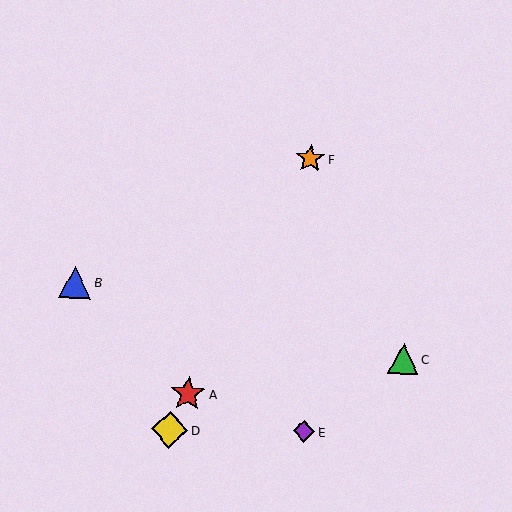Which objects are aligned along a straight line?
Objects A, D, F are aligned along a straight line.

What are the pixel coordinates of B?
Object B is at (75, 282).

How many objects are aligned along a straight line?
3 objects (A, D, F) are aligned along a straight line.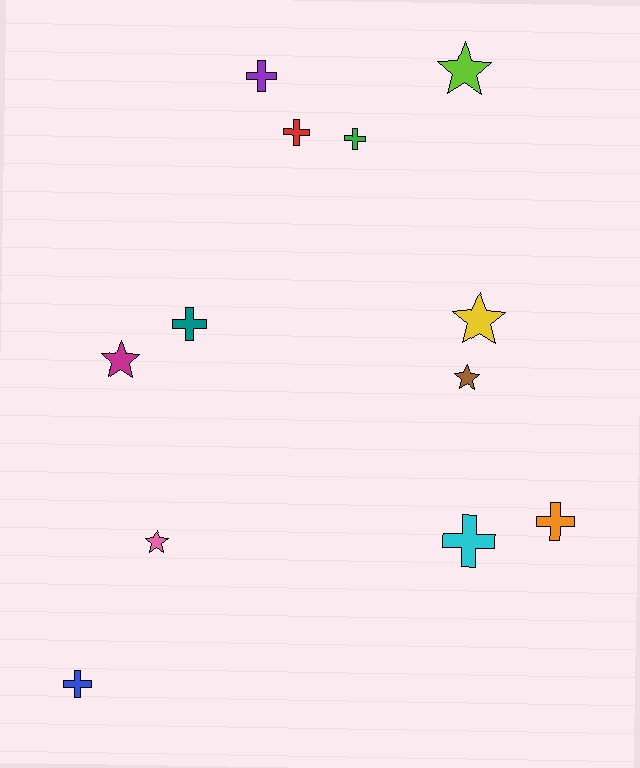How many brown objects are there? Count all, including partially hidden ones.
There is 1 brown object.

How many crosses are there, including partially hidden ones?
There are 7 crosses.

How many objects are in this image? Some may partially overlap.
There are 12 objects.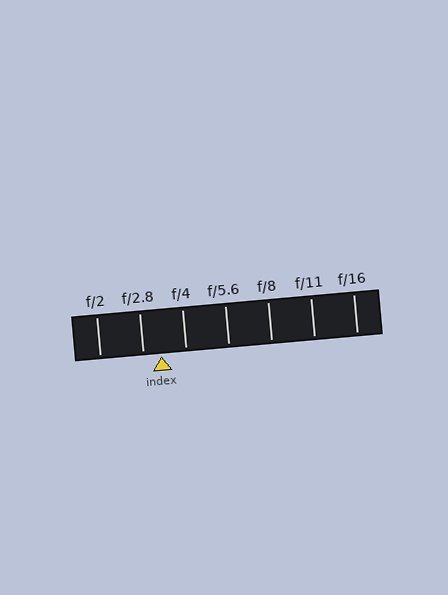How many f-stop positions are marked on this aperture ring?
There are 7 f-stop positions marked.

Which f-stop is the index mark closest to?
The index mark is closest to f/2.8.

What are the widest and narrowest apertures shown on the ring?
The widest aperture shown is f/2 and the narrowest is f/16.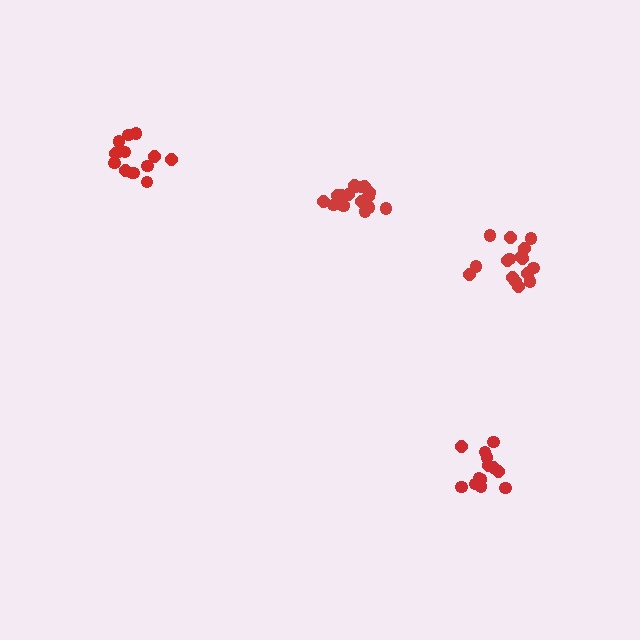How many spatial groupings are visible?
There are 4 spatial groupings.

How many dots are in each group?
Group 1: 13 dots, Group 2: 17 dots, Group 3: 14 dots, Group 4: 16 dots (60 total).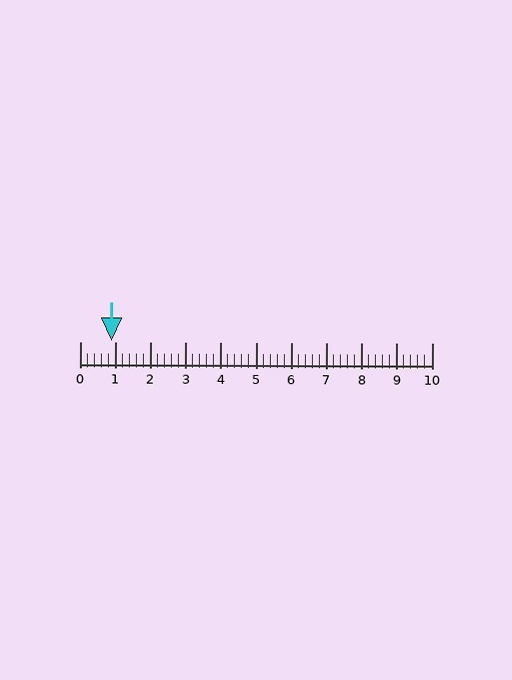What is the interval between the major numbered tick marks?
The major tick marks are spaced 1 units apart.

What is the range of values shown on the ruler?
The ruler shows values from 0 to 10.